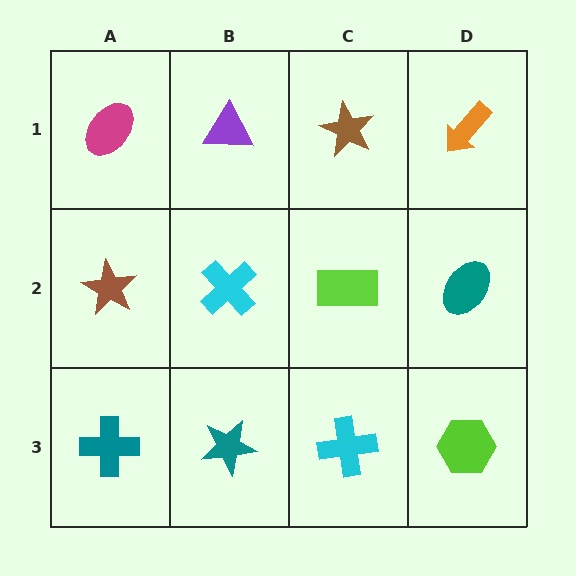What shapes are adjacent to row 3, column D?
A teal ellipse (row 2, column D), a cyan cross (row 3, column C).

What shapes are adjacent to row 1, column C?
A lime rectangle (row 2, column C), a purple triangle (row 1, column B), an orange arrow (row 1, column D).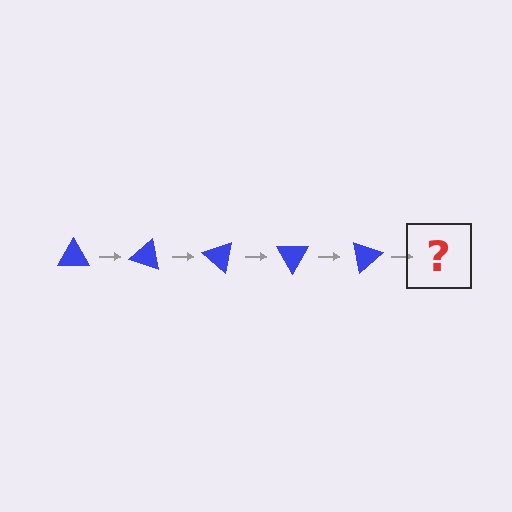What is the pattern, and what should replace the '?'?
The pattern is that the triangle rotates 20 degrees each step. The '?' should be a blue triangle rotated 100 degrees.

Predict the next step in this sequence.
The next step is a blue triangle rotated 100 degrees.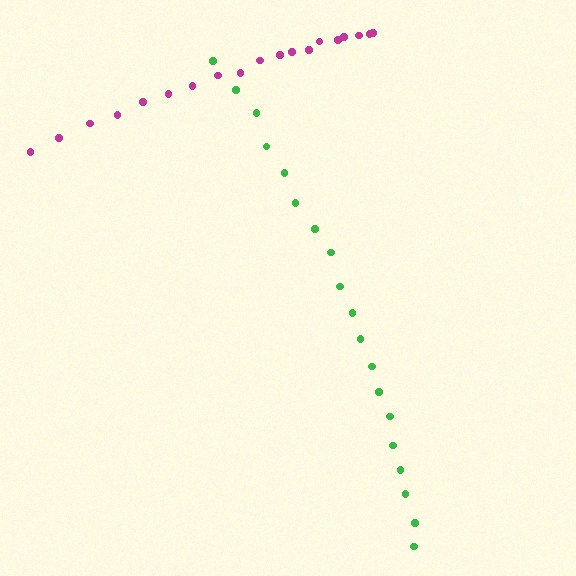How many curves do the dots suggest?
There are 2 distinct paths.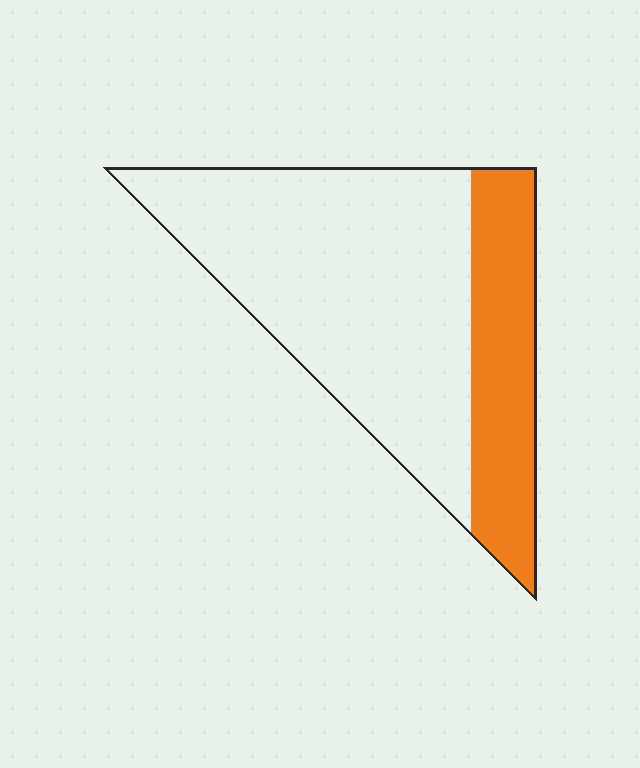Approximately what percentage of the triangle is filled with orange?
Approximately 30%.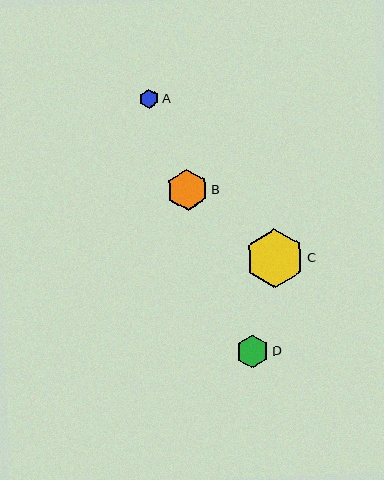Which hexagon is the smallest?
Hexagon A is the smallest with a size of approximately 19 pixels.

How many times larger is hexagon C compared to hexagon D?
Hexagon C is approximately 1.8 times the size of hexagon D.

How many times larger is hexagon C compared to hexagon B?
Hexagon C is approximately 1.4 times the size of hexagon B.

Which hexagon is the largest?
Hexagon C is the largest with a size of approximately 58 pixels.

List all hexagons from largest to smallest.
From largest to smallest: C, B, D, A.